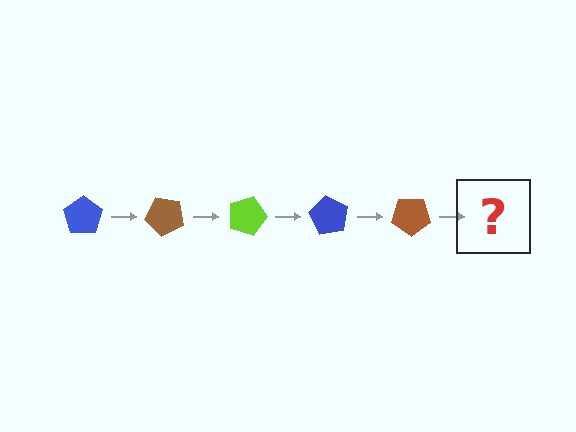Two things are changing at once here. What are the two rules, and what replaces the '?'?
The two rules are that it rotates 45 degrees each step and the color cycles through blue, brown, and lime. The '?' should be a lime pentagon, rotated 225 degrees from the start.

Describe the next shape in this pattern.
It should be a lime pentagon, rotated 225 degrees from the start.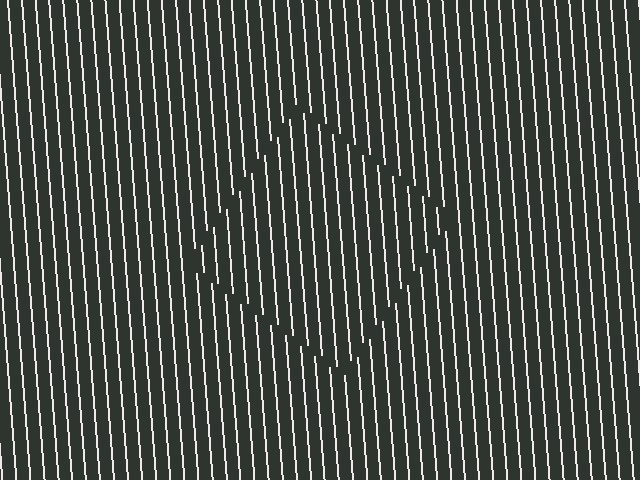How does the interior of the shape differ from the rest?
The interior of the shape contains the same grating, shifted by half a period — the contour is defined by the phase discontinuity where line-ends from the inner and outer gratings abut.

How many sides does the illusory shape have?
4 sides — the line-ends trace a square.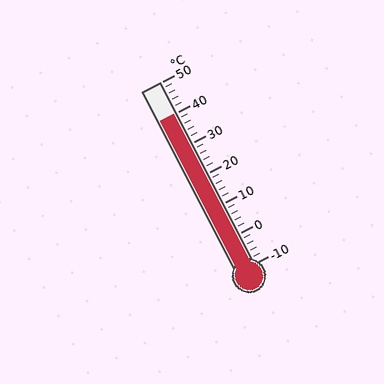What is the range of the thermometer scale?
The thermometer scale ranges from -10°C to 50°C.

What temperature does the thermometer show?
The thermometer shows approximately 40°C.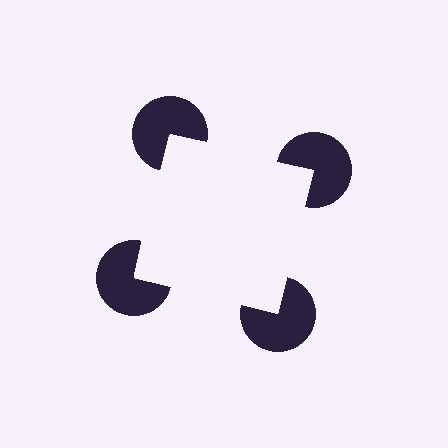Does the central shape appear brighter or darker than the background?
It typically appears slightly brighter than the background, even though no actual brightness change is drawn.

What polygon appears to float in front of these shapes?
An illusory square — its edges are inferred from the aligned wedge cuts in the pac-man discs, not physically drawn.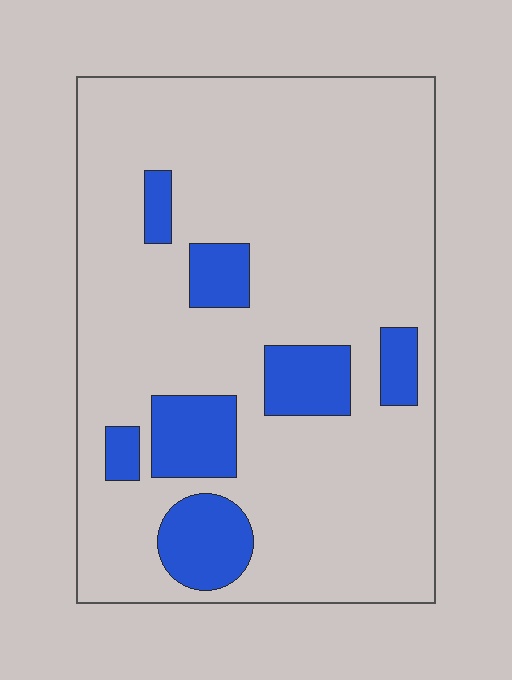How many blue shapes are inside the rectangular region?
7.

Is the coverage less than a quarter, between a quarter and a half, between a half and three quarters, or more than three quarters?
Less than a quarter.